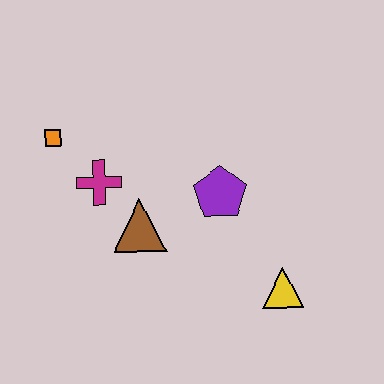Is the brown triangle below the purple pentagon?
Yes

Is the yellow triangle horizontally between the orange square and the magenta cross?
No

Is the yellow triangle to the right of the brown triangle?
Yes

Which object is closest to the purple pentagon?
The brown triangle is closest to the purple pentagon.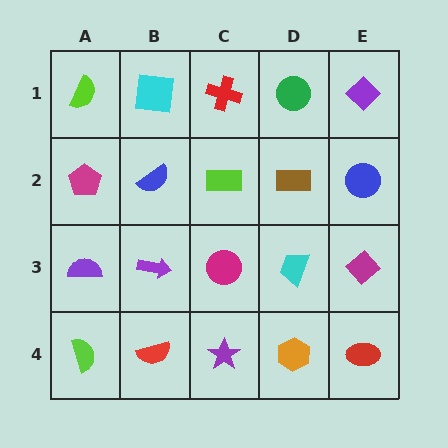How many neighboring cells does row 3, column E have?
3.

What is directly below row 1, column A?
A magenta pentagon.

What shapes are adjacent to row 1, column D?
A brown rectangle (row 2, column D), a red cross (row 1, column C), a purple diamond (row 1, column E).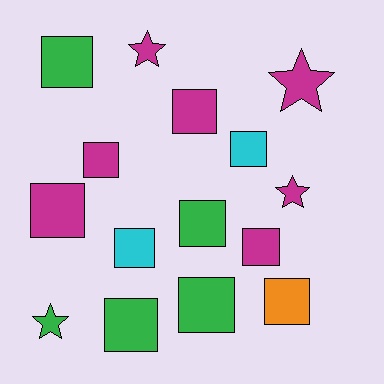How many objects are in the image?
There are 15 objects.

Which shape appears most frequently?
Square, with 11 objects.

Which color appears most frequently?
Magenta, with 7 objects.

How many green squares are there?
There are 4 green squares.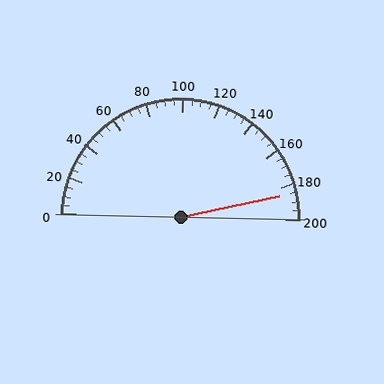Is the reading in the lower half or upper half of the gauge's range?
The reading is in the upper half of the range (0 to 200).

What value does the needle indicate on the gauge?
The needle indicates approximately 185.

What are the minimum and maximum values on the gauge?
The gauge ranges from 0 to 200.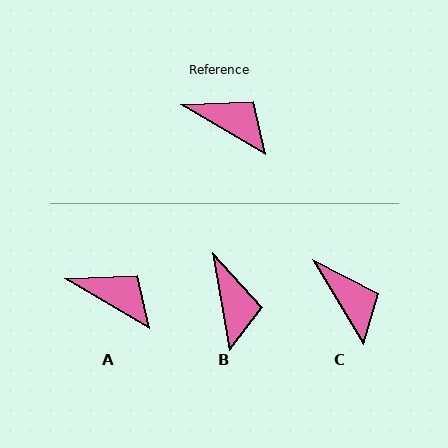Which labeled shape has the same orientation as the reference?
A.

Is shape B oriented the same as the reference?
No, it is off by about 49 degrees.